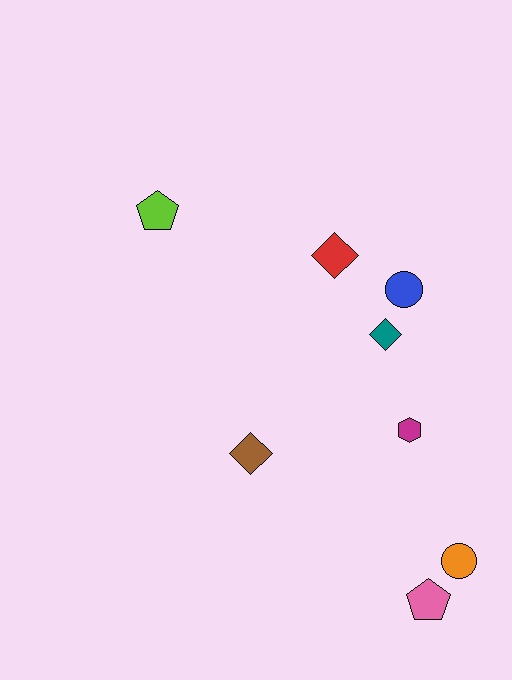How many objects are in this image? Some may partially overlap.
There are 8 objects.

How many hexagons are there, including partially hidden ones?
There is 1 hexagon.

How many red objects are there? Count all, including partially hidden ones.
There is 1 red object.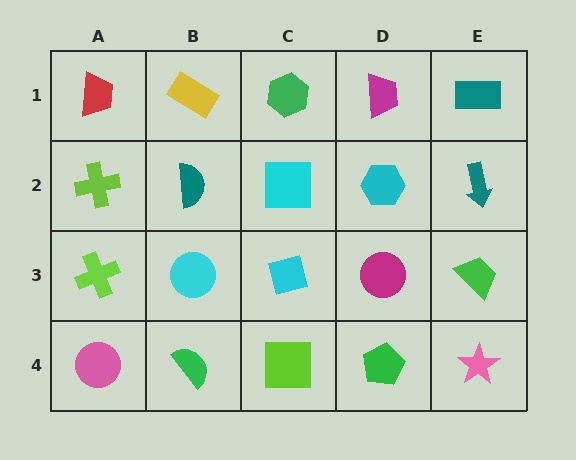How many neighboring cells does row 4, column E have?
2.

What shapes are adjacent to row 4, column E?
A green trapezoid (row 3, column E), a green pentagon (row 4, column D).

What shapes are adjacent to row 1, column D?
A cyan hexagon (row 2, column D), a green hexagon (row 1, column C), a teal rectangle (row 1, column E).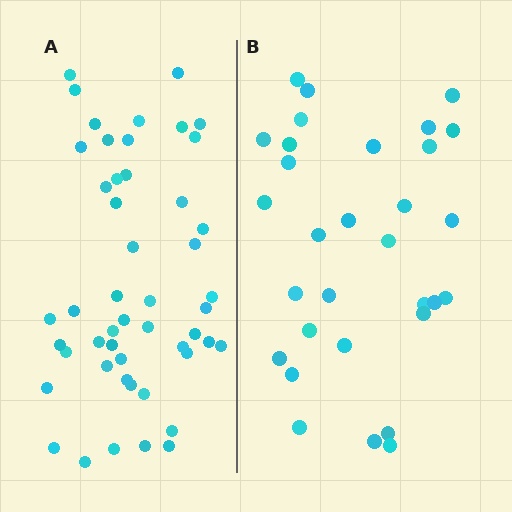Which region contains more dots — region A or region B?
Region A (the left region) has more dots.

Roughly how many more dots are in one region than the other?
Region A has approximately 20 more dots than region B.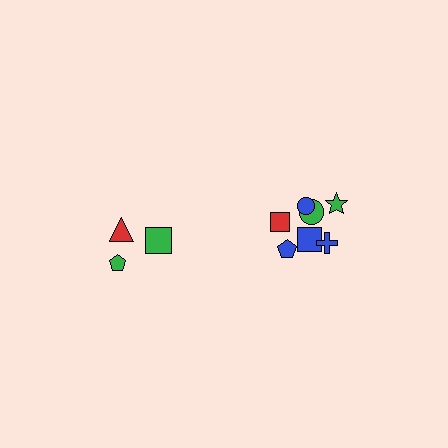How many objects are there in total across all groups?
There are 10 objects.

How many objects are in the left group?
There are 3 objects.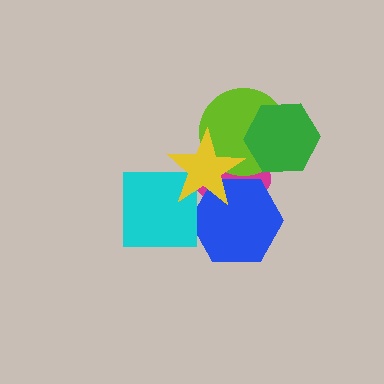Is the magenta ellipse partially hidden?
Yes, it is partially covered by another shape.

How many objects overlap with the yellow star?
4 objects overlap with the yellow star.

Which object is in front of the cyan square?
The yellow star is in front of the cyan square.